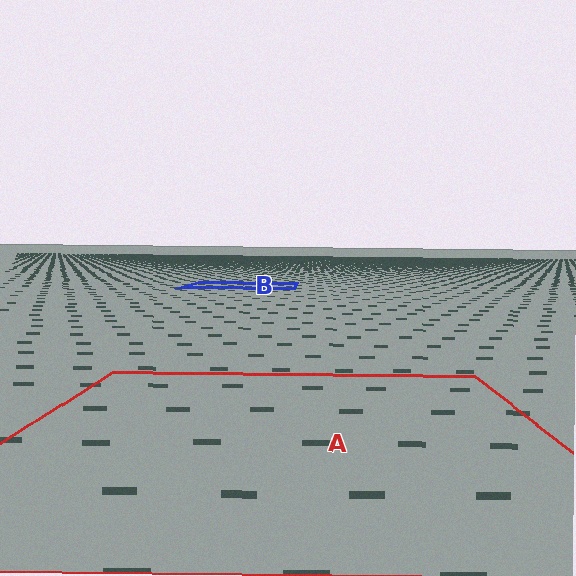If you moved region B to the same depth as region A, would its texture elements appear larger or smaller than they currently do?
They would appear larger. At a closer depth, the same texture elements are projected at a bigger on-screen size.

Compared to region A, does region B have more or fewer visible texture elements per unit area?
Region B has more texture elements per unit area — they are packed more densely because it is farther away.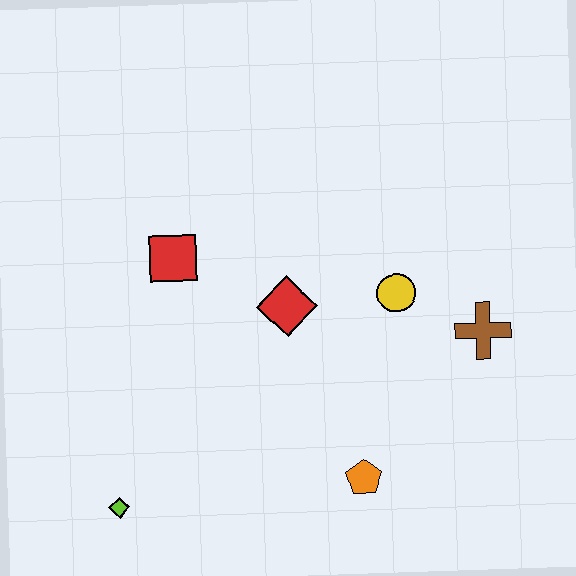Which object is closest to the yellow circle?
The brown cross is closest to the yellow circle.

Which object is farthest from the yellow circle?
The lime diamond is farthest from the yellow circle.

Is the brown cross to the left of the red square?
No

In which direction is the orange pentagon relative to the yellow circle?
The orange pentagon is below the yellow circle.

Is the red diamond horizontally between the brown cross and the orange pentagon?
No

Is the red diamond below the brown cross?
No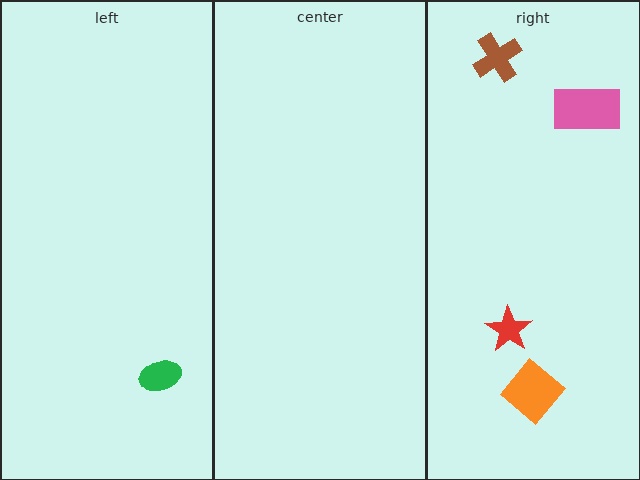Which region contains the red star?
The right region.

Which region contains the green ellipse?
The left region.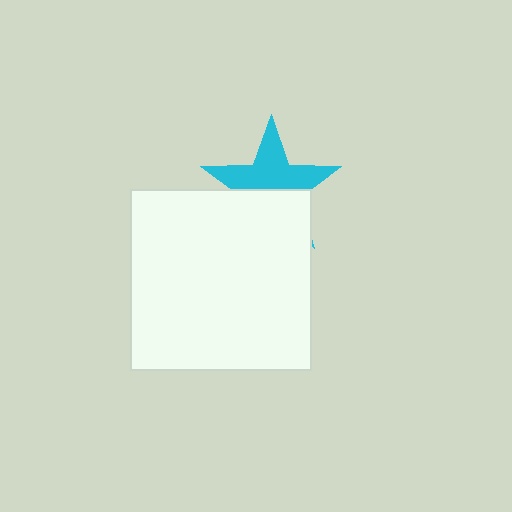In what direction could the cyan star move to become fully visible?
The cyan star could move up. That would shift it out from behind the white square entirely.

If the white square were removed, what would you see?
You would see the complete cyan star.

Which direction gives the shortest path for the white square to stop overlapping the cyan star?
Moving down gives the shortest separation.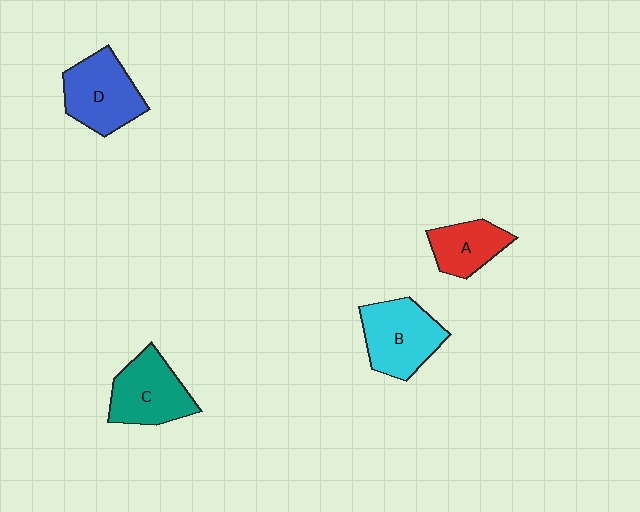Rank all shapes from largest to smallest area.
From largest to smallest: B (cyan), D (blue), C (teal), A (red).